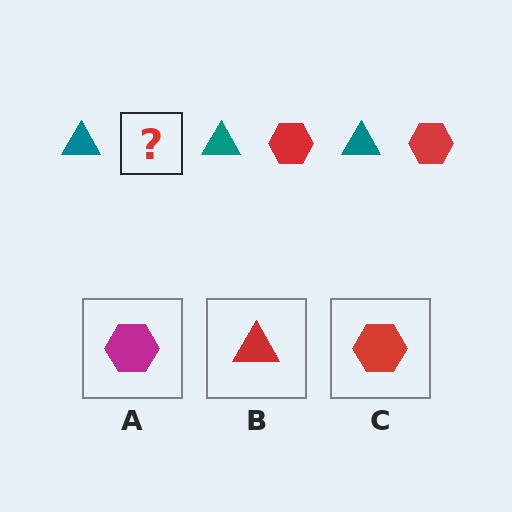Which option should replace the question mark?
Option C.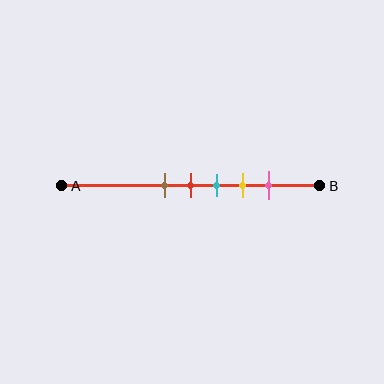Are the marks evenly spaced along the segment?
Yes, the marks are approximately evenly spaced.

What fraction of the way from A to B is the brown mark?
The brown mark is approximately 40% (0.4) of the way from A to B.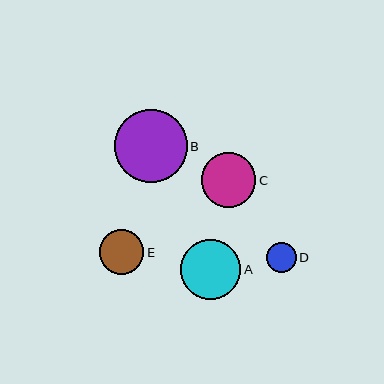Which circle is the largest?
Circle B is the largest with a size of approximately 73 pixels.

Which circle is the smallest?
Circle D is the smallest with a size of approximately 29 pixels.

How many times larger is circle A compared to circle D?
Circle A is approximately 2.0 times the size of circle D.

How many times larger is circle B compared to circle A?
Circle B is approximately 1.2 times the size of circle A.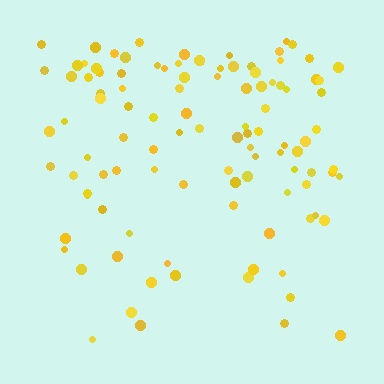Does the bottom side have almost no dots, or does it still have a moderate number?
Still a moderate number, just noticeably fewer than the top.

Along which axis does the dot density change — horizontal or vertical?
Vertical.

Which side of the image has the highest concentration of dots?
The top.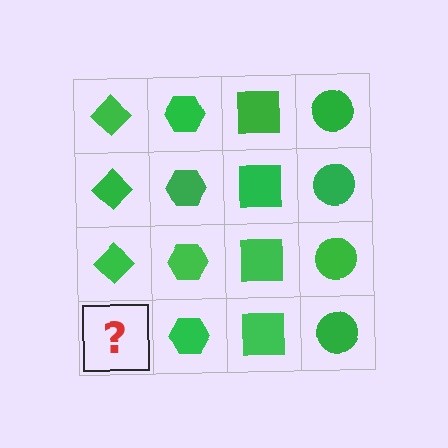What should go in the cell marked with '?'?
The missing cell should contain a green diamond.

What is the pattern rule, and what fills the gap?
The rule is that each column has a consistent shape. The gap should be filled with a green diamond.